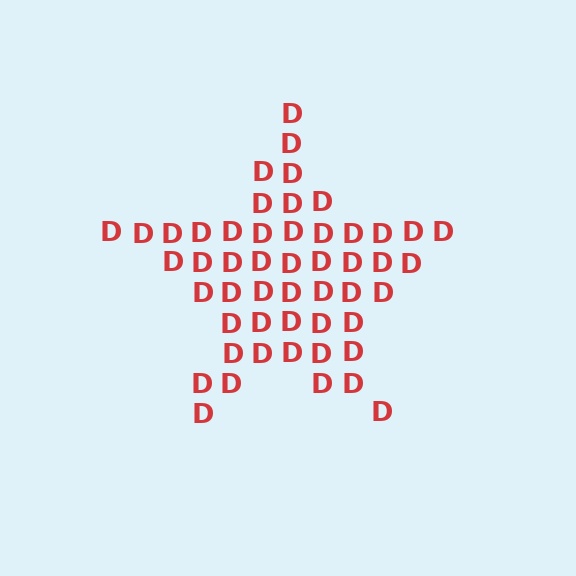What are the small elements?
The small elements are letter D's.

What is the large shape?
The large shape is a star.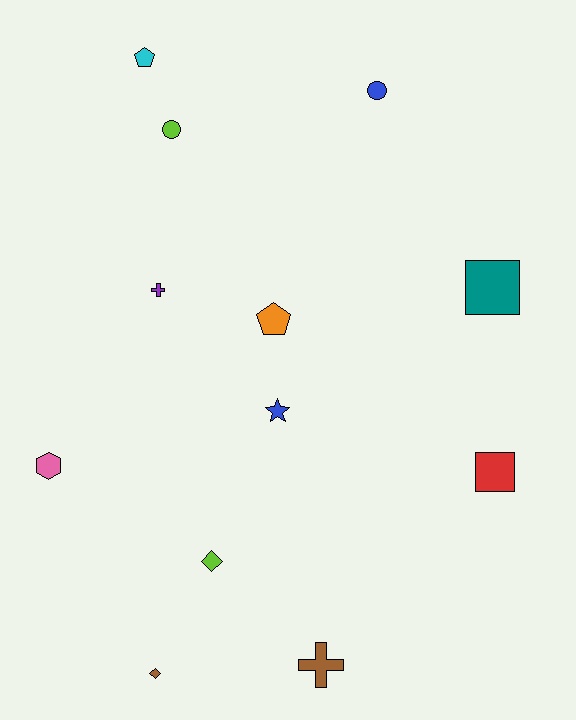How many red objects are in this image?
There is 1 red object.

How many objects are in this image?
There are 12 objects.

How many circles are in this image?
There are 2 circles.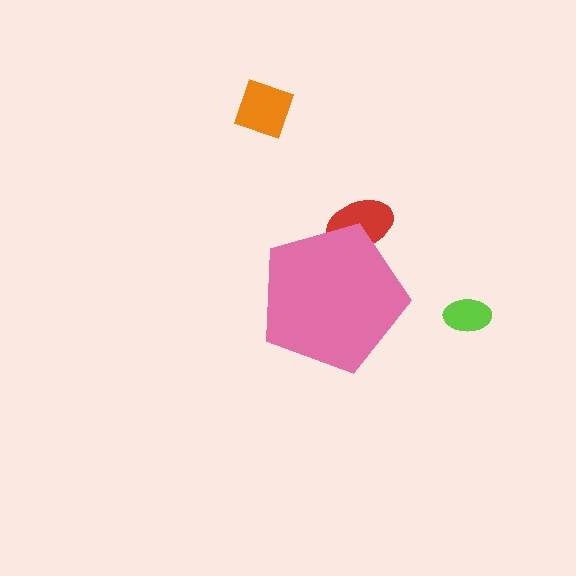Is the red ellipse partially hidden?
Yes, the red ellipse is partially hidden behind the pink pentagon.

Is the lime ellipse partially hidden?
No, the lime ellipse is fully visible.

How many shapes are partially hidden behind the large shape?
1 shape is partially hidden.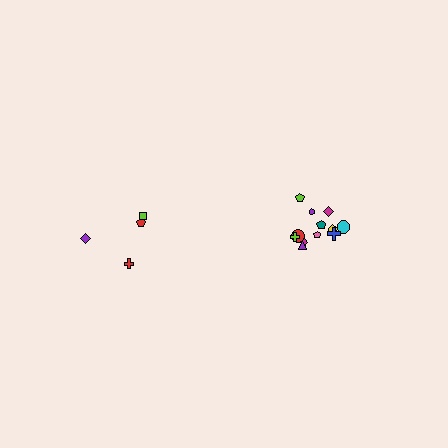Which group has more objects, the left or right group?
The right group.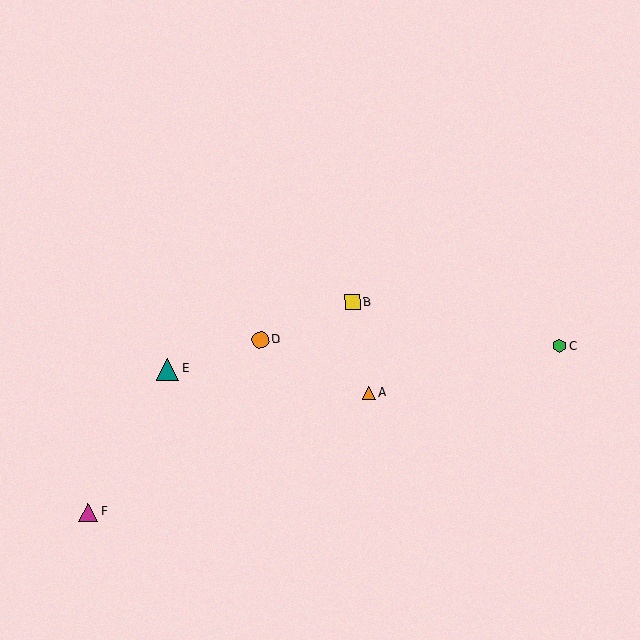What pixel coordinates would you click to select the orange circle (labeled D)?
Click at (260, 340) to select the orange circle D.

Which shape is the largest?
The teal triangle (labeled E) is the largest.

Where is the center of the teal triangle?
The center of the teal triangle is at (168, 369).